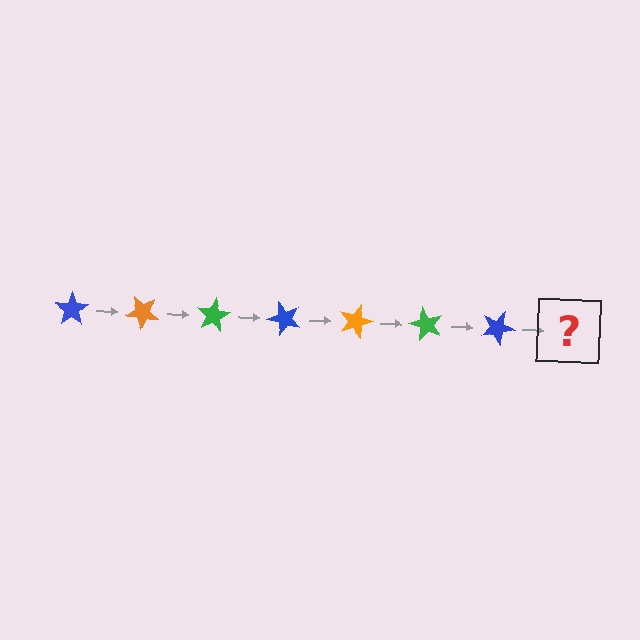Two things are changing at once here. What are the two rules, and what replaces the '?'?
The two rules are that it rotates 40 degrees each step and the color cycles through blue, orange, and green. The '?' should be an orange star, rotated 280 degrees from the start.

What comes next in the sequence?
The next element should be an orange star, rotated 280 degrees from the start.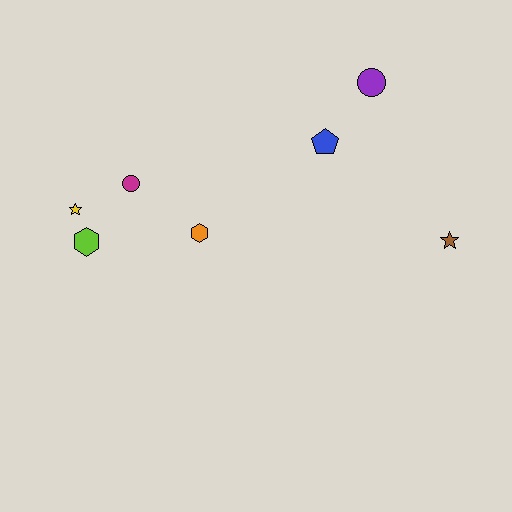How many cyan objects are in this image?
There are no cyan objects.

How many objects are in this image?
There are 7 objects.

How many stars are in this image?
There are 2 stars.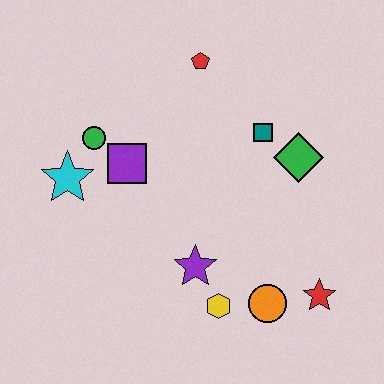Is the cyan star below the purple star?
No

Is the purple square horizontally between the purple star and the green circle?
Yes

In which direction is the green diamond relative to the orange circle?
The green diamond is above the orange circle.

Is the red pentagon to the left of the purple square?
No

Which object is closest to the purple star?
The yellow hexagon is closest to the purple star.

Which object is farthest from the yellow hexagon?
The red pentagon is farthest from the yellow hexagon.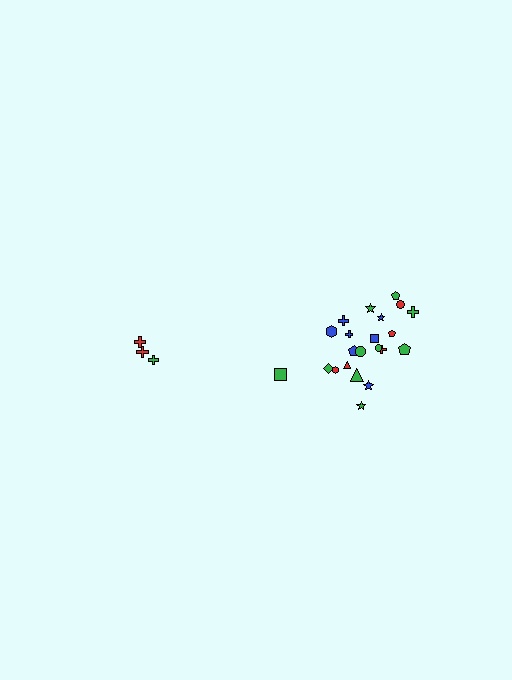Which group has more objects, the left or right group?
The right group.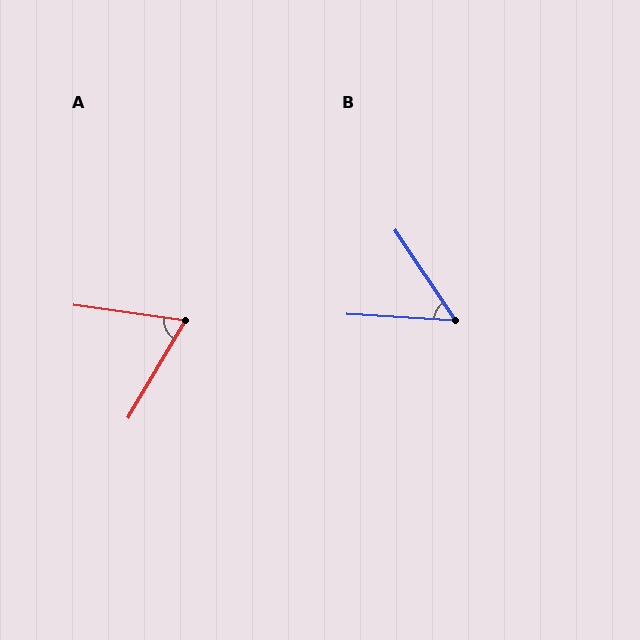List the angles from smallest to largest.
B (53°), A (67°).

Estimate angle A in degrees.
Approximately 67 degrees.